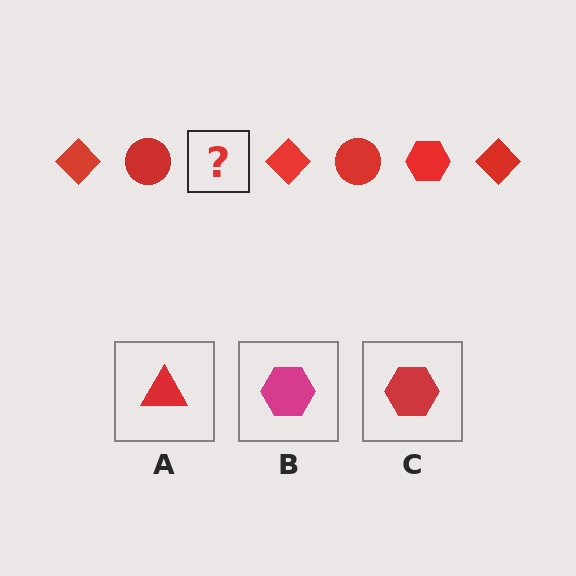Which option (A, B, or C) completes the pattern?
C.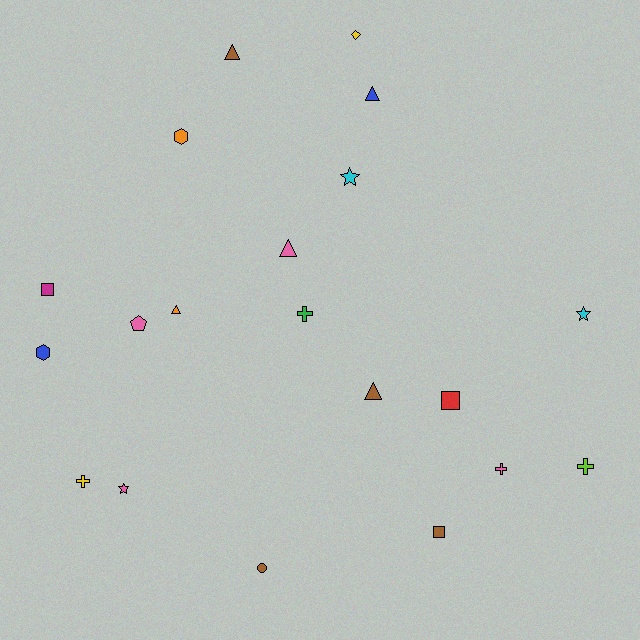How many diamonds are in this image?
There is 1 diamond.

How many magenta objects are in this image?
There is 1 magenta object.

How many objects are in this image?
There are 20 objects.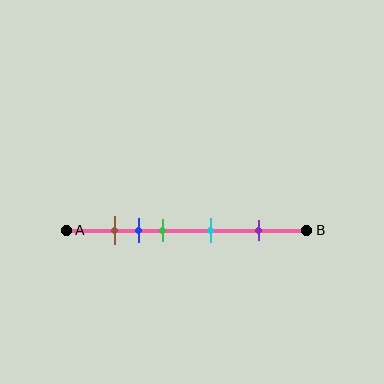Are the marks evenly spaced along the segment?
No, the marks are not evenly spaced.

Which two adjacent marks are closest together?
The brown and blue marks are the closest adjacent pair.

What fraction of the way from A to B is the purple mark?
The purple mark is approximately 80% (0.8) of the way from A to B.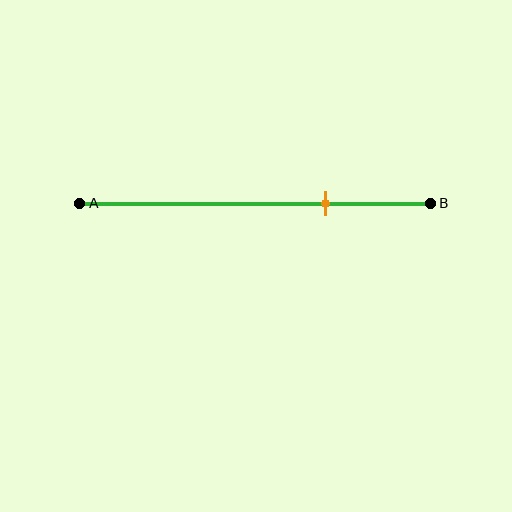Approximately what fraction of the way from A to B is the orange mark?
The orange mark is approximately 70% of the way from A to B.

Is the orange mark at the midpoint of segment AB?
No, the mark is at about 70% from A, not at the 50% midpoint.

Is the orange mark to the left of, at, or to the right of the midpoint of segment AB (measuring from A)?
The orange mark is to the right of the midpoint of segment AB.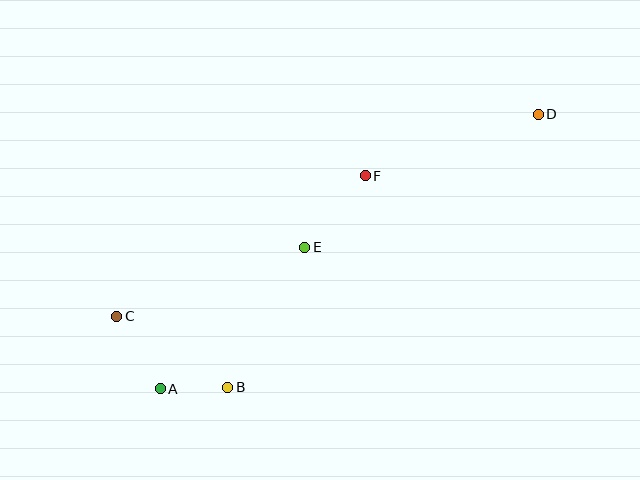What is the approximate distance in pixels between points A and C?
The distance between A and C is approximately 85 pixels.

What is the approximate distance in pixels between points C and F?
The distance between C and F is approximately 286 pixels.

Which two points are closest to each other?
Points A and B are closest to each other.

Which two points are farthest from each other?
Points C and D are farthest from each other.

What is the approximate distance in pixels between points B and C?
The distance between B and C is approximately 132 pixels.